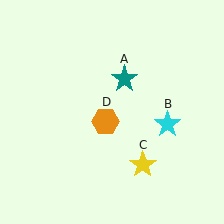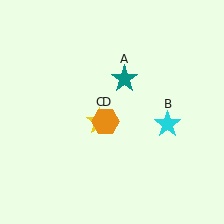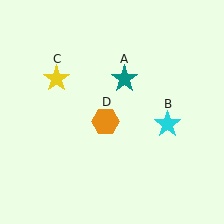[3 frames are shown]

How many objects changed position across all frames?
1 object changed position: yellow star (object C).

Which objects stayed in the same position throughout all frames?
Teal star (object A) and cyan star (object B) and orange hexagon (object D) remained stationary.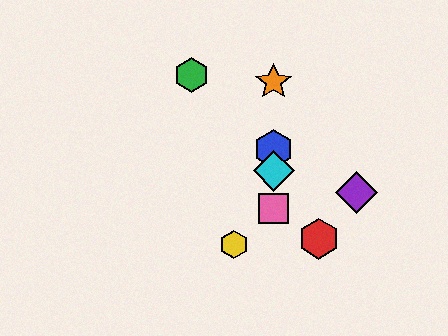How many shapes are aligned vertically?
4 shapes (the blue hexagon, the orange star, the cyan diamond, the pink square) are aligned vertically.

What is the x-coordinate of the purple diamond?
The purple diamond is at x≈357.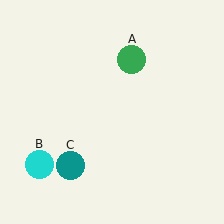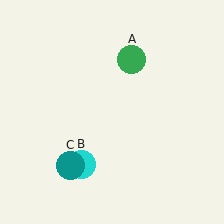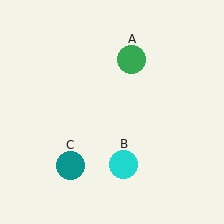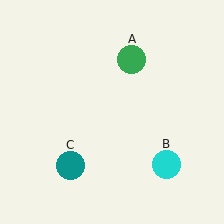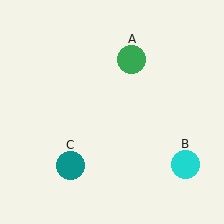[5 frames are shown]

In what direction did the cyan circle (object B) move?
The cyan circle (object B) moved right.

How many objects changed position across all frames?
1 object changed position: cyan circle (object B).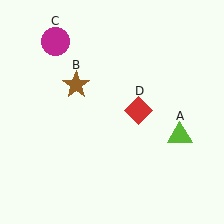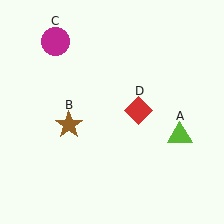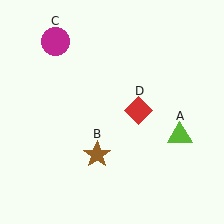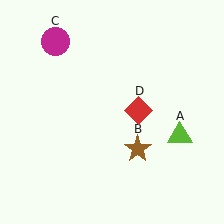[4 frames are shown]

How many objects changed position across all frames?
1 object changed position: brown star (object B).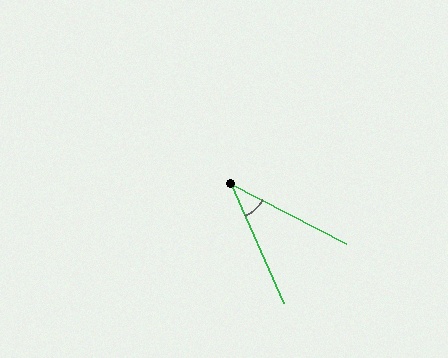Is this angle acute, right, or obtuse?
It is acute.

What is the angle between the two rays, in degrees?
Approximately 39 degrees.